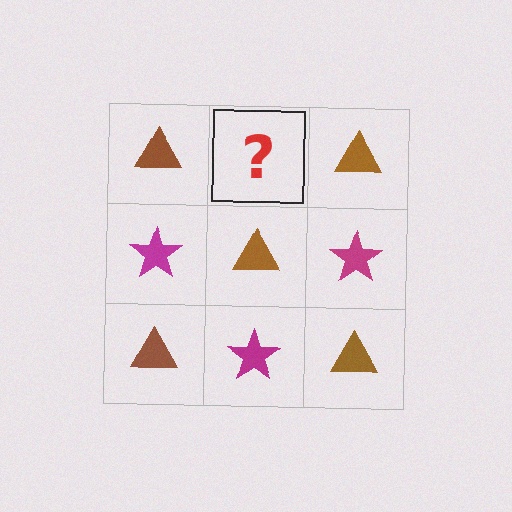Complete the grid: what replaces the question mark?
The question mark should be replaced with a magenta star.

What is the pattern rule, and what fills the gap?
The rule is that it alternates brown triangle and magenta star in a checkerboard pattern. The gap should be filled with a magenta star.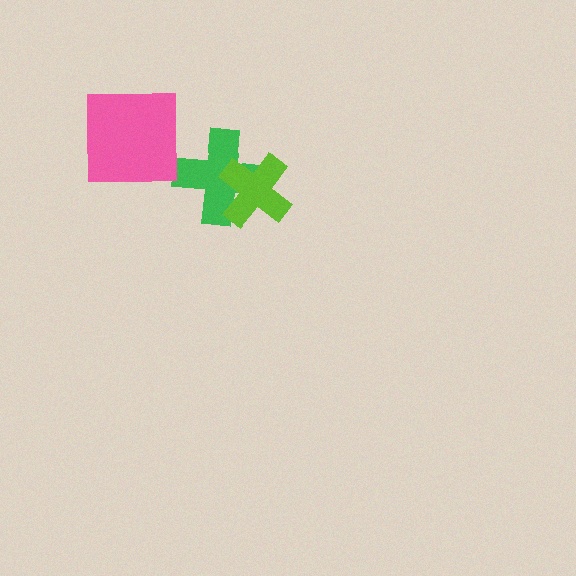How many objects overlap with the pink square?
0 objects overlap with the pink square.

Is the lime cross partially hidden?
No, no other shape covers it.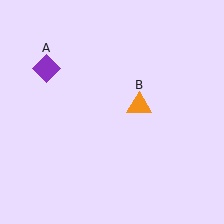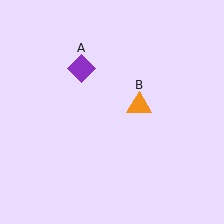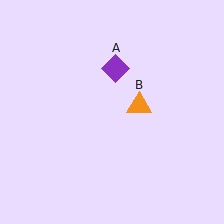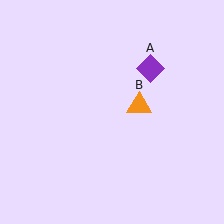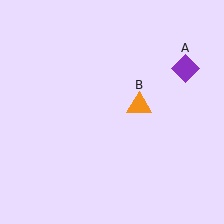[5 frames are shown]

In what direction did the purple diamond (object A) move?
The purple diamond (object A) moved right.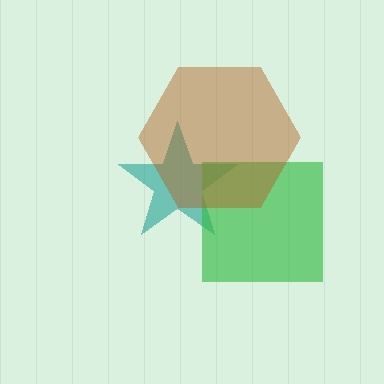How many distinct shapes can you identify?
There are 3 distinct shapes: a teal star, a green square, a brown hexagon.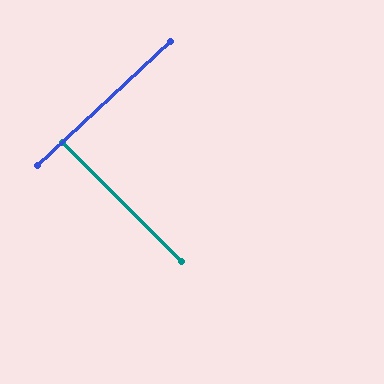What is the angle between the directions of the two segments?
Approximately 88 degrees.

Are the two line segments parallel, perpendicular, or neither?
Perpendicular — they meet at approximately 88°.